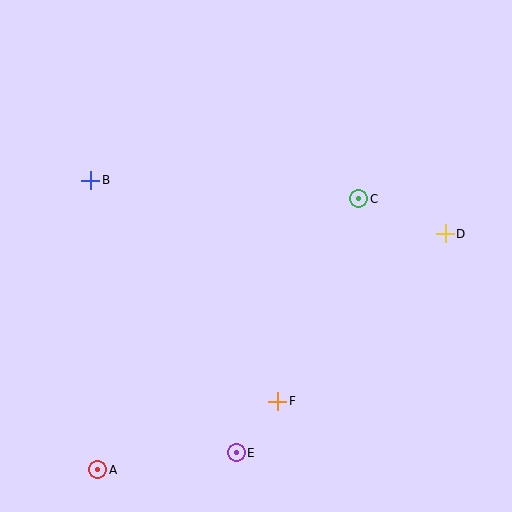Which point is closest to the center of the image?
Point C at (359, 199) is closest to the center.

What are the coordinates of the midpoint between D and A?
The midpoint between D and A is at (271, 352).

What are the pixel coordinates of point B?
Point B is at (91, 180).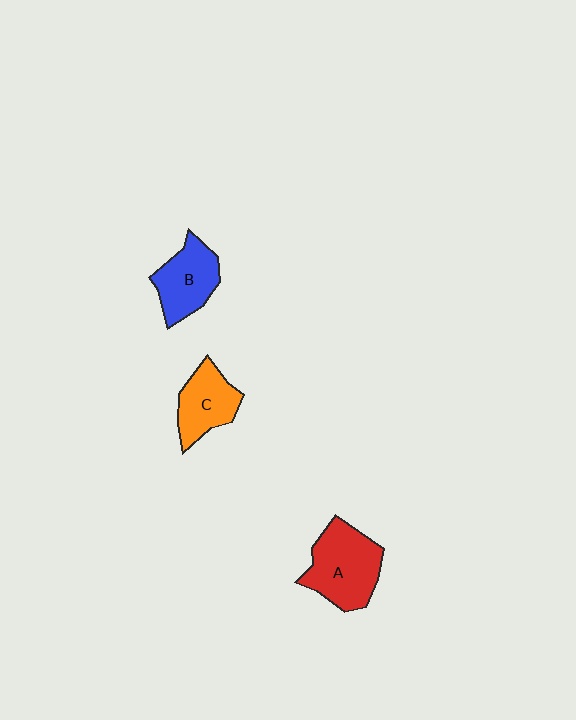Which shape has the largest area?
Shape A (red).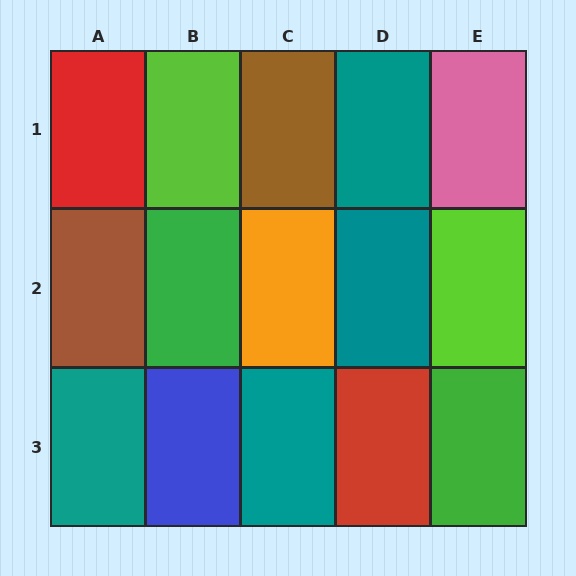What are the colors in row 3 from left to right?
Teal, blue, teal, red, green.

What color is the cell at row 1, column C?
Brown.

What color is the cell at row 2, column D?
Teal.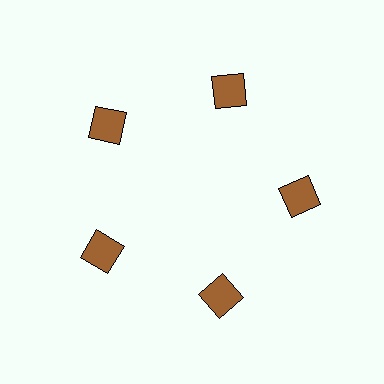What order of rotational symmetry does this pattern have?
This pattern has 5-fold rotational symmetry.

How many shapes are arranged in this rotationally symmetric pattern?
There are 5 shapes, arranged in 5 groups of 1.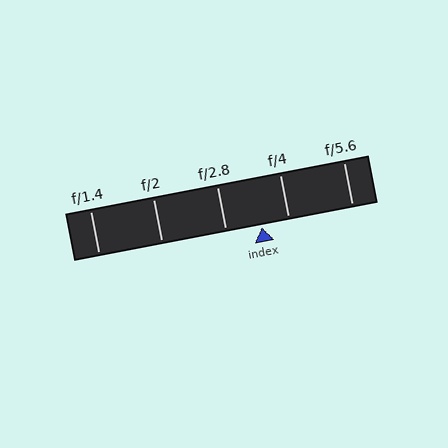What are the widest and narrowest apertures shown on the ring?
The widest aperture shown is f/1.4 and the narrowest is f/5.6.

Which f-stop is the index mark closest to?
The index mark is closest to f/4.